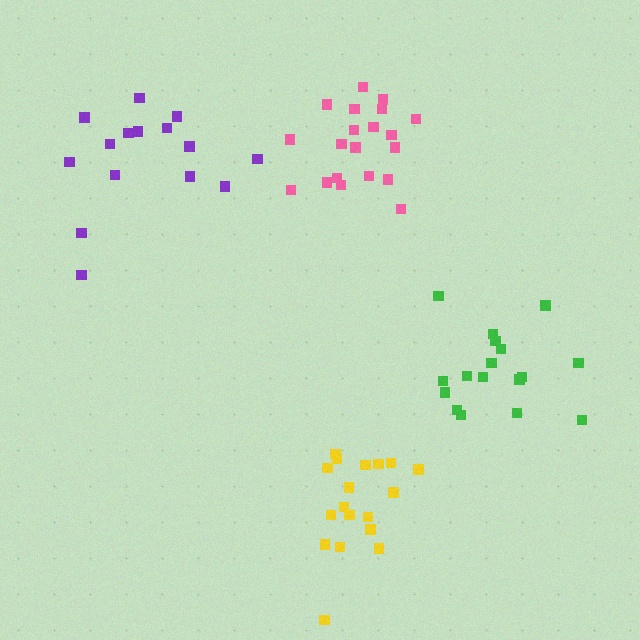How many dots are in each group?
Group 1: 18 dots, Group 2: 20 dots, Group 3: 15 dots, Group 4: 17 dots (70 total).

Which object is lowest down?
The yellow cluster is bottommost.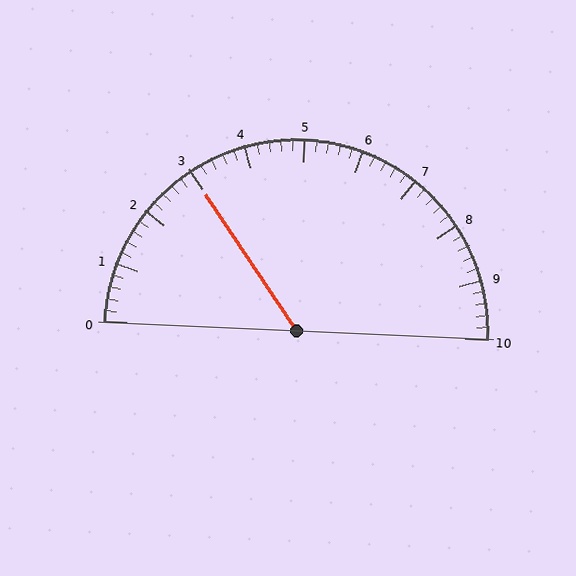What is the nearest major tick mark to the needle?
The nearest major tick mark is 3.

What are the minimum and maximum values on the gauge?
The gauge ranges from 0 to 10.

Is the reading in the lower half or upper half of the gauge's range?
The reading is in the lower half of the range (0 to 10).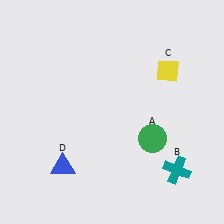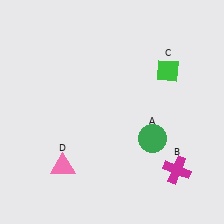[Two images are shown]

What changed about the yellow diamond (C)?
In Image 1, C is yellow. In Image 2, it changed to green.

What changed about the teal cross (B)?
In Image 1, B is teal. In Image 2, it changed to magenta.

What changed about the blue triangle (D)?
In Image 1, D is blue. In Image 2, it changed to pink.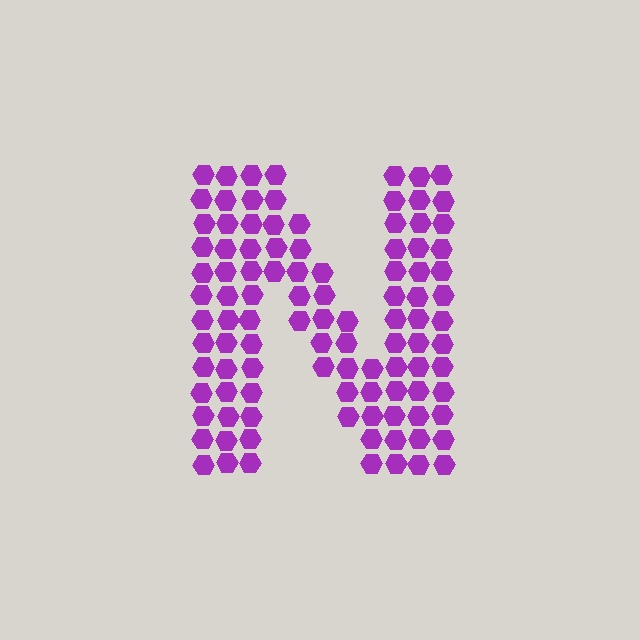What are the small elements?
The small elements are hexagons.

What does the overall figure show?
The overall figure shows the letter N.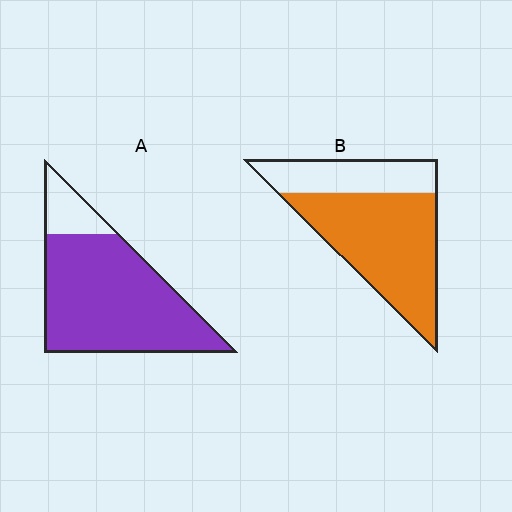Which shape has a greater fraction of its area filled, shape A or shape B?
Shape A.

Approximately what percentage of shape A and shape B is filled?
A is approximately 85% and B is approximately 70%.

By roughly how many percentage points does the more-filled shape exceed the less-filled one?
By roughly 15 percentage points (A over B).